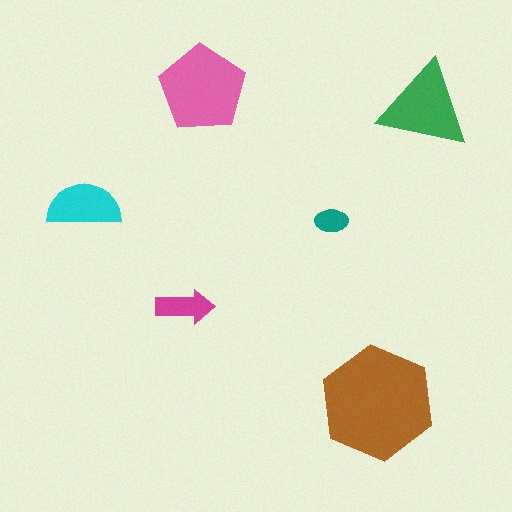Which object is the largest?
The brown hexagon.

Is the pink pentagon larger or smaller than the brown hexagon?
Smaller.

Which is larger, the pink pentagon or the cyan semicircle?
The pink pentagon.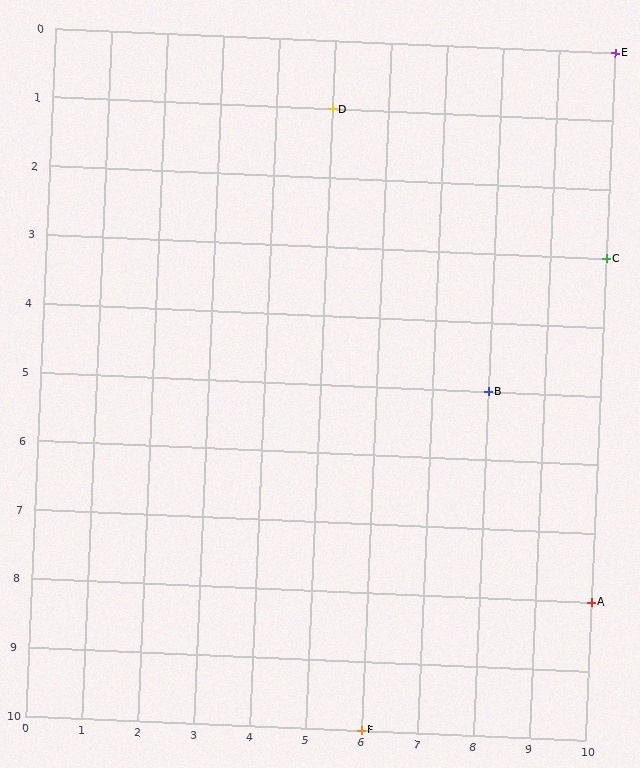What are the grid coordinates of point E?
Point E is at grid coordinates (10, 0).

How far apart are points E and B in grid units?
Points E and B are 2 columns and 5 rows apart (about 5.4 grid units diagonally).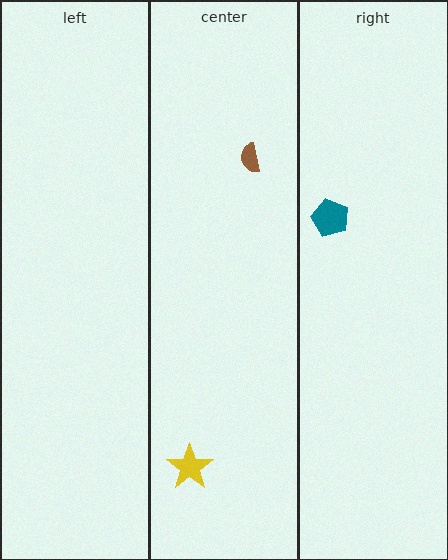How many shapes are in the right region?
1.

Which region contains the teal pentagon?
The right region.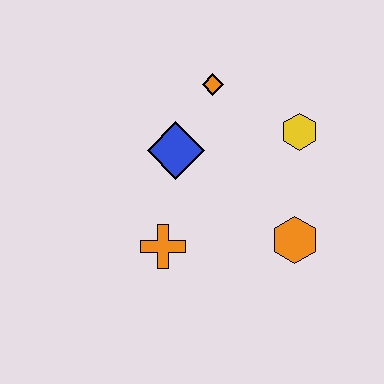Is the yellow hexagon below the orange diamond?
Yes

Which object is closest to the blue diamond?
The orange diamond is closest to the blue diamond.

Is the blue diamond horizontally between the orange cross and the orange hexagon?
Yes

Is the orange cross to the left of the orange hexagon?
Yes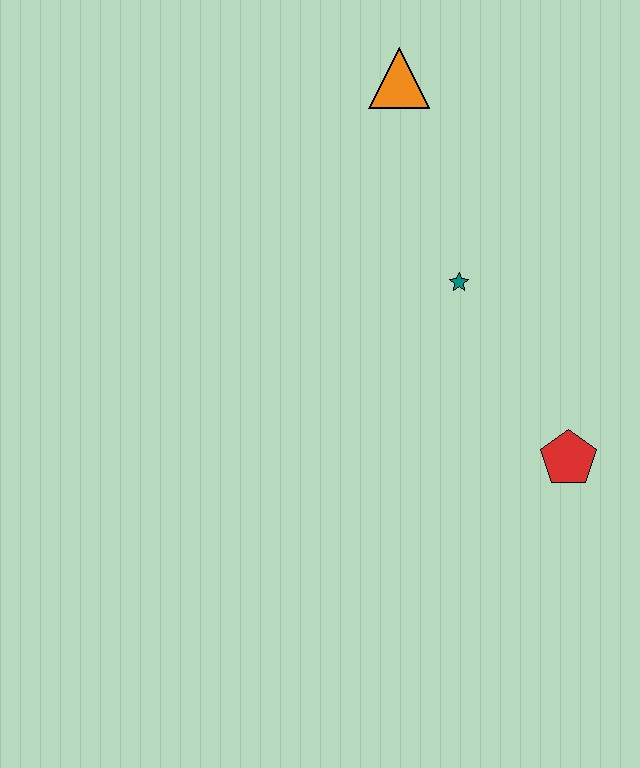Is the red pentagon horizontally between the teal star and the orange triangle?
No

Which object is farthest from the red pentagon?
The orange triangle is farthest from the red pentagon.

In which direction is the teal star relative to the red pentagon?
The teal star is above the red pentagon.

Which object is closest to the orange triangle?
The teal star is closest to the orange triangle.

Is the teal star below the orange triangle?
Yes